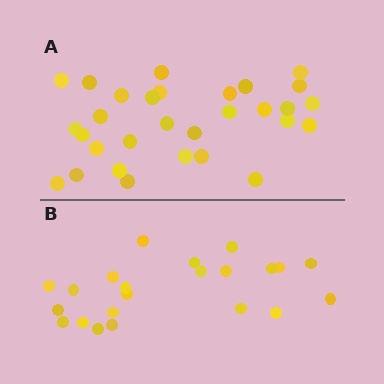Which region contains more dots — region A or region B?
Region A (the top region) has more dots.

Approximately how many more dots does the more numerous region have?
Region A has roughly 8 or so more dots than region B.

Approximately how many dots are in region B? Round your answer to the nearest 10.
About 20 dots. (The exact count is 22, which rounds to 20.)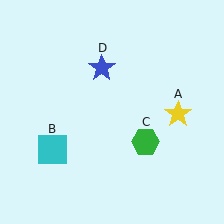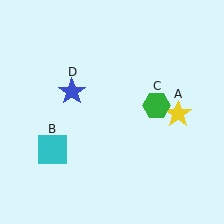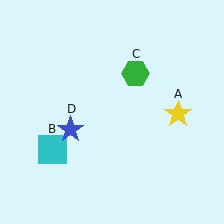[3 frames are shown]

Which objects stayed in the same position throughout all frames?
Yellow star (object A) and cyan square (object B) remained stationary.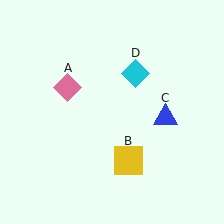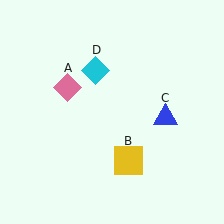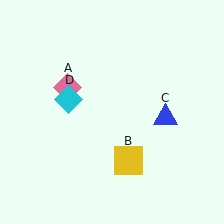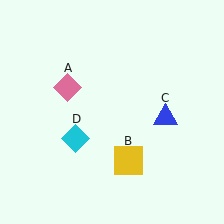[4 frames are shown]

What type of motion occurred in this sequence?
The cyan diamond (object D) rotated counterclockwise around the center of the scene.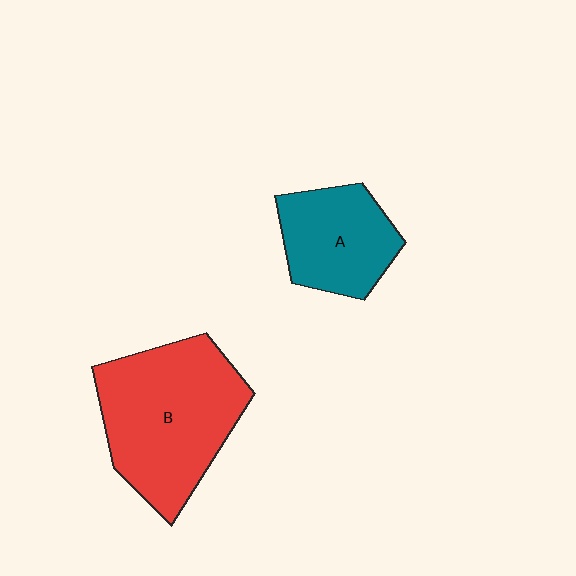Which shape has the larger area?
Shape B (red).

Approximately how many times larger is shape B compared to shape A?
Approximately 1.7 times.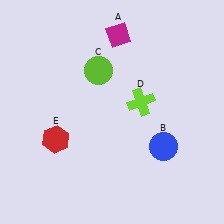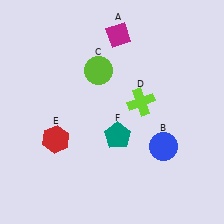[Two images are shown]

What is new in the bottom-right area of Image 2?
A teal pentagon (F) was added in the bottom-right area of Image 2.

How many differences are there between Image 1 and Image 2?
There is 1 difference between the two images.